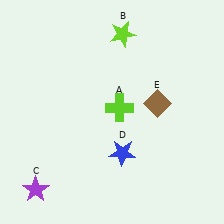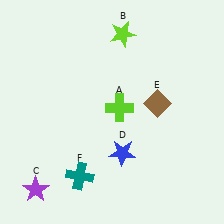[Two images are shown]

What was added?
A teal cross (F) was added in Image 2.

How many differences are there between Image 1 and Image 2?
There is 1 difference between the two images.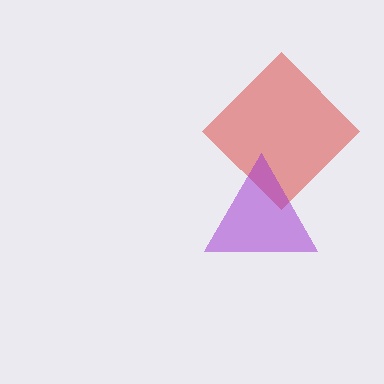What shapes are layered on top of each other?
The layered shapes are: a red diamond, a purple triangle.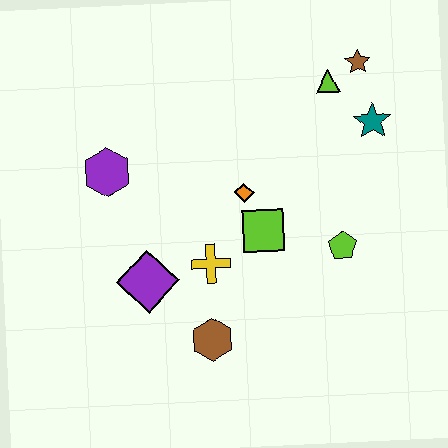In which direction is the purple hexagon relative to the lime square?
The purple hexagon is to the left of the lime square.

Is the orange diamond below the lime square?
No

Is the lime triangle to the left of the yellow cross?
No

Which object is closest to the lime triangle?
The brown star is closest to the lime triangle.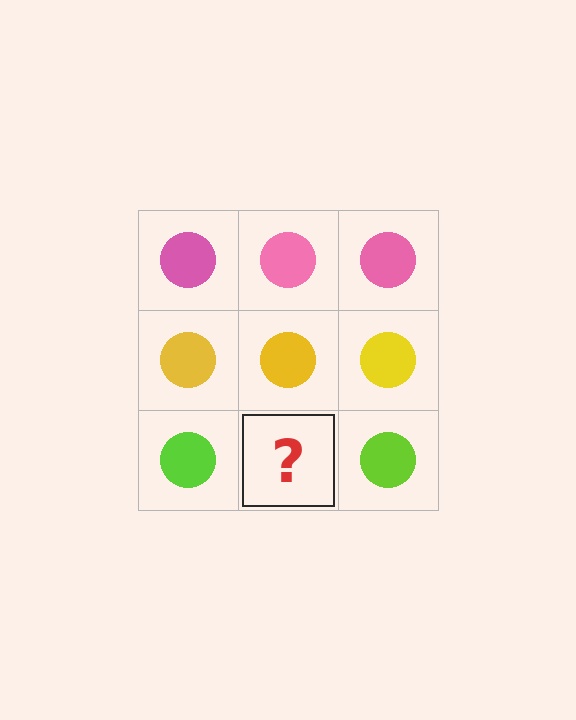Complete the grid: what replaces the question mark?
The question mark should be replaced with a lime circle.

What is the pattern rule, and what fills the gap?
The rule is that each row has a consistent color. The gap should be filled with a lime circle.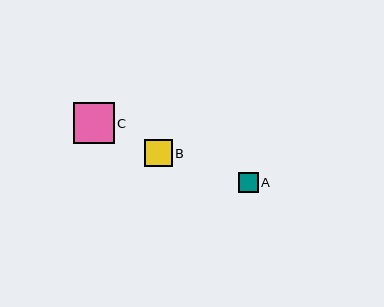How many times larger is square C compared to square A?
Square C is approximately 2.0 times the size of square A.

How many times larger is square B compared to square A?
Square B is approximately 1.4 times the size of square A.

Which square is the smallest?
Square A is the smallest with a size of approximately 20 pixels.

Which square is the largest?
Square C is the largest with a size of approximately 41 pixels.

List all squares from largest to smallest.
From largest to smallest: C, B, A.